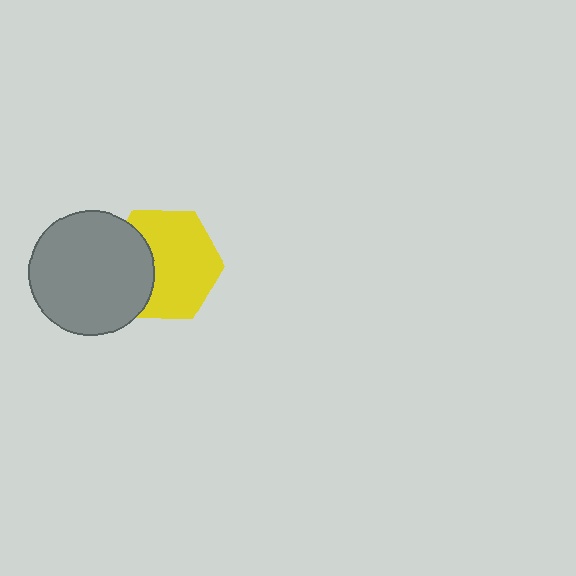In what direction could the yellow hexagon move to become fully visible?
The yellow hexagon could move right. That would shift it out from behind the gray circle entirely.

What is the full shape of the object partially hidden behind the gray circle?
The partially hidden object is a yellow hexagon.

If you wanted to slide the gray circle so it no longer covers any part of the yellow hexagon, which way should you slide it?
Slide it left — that is the most direct way to separate the two shapes.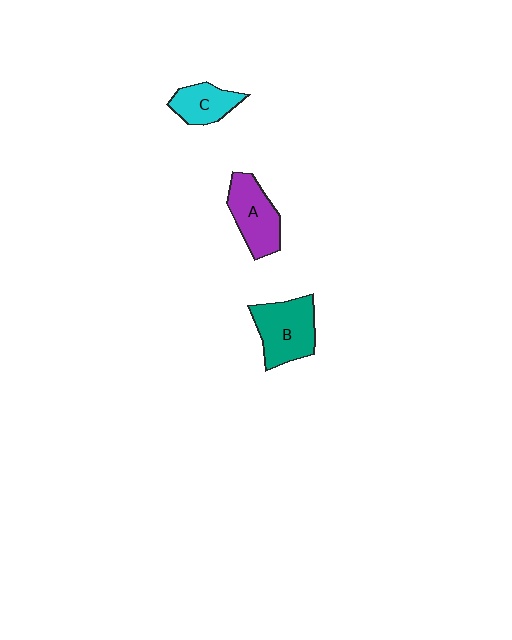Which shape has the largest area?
Shape B (teal).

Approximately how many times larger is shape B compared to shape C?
Approximately 1.6 times.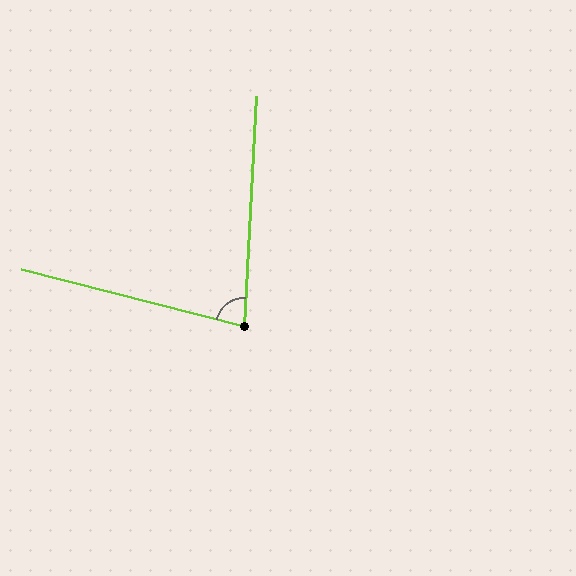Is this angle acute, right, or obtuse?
It is acute.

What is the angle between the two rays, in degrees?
Approximately 79 degrees.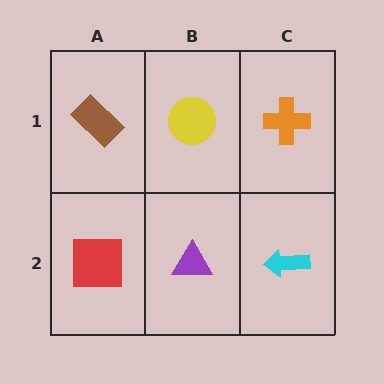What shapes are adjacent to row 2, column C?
An orange cross (row 1, column C), a purple triangle (row 2, column B).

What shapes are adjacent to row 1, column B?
A purple triangle (row 2, column B), a brown rectangle (row 1, column A), an orange cross (row 1, column C).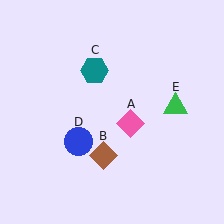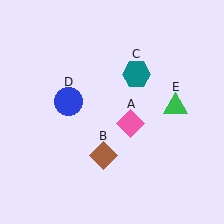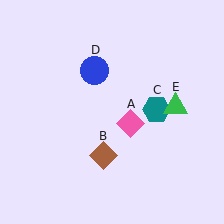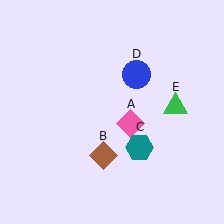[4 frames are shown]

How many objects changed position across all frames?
2 objects changed position: teal hexagon (object C), blue circle (object D).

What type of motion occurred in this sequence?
The teal hexagon (object C), blue circle (object D) rotated clockwise around the center of the scene.